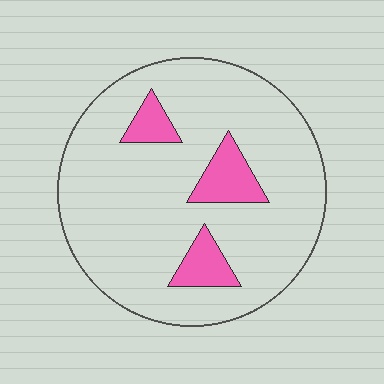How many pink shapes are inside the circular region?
3.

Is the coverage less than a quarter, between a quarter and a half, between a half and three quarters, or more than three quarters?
Less than a quarter.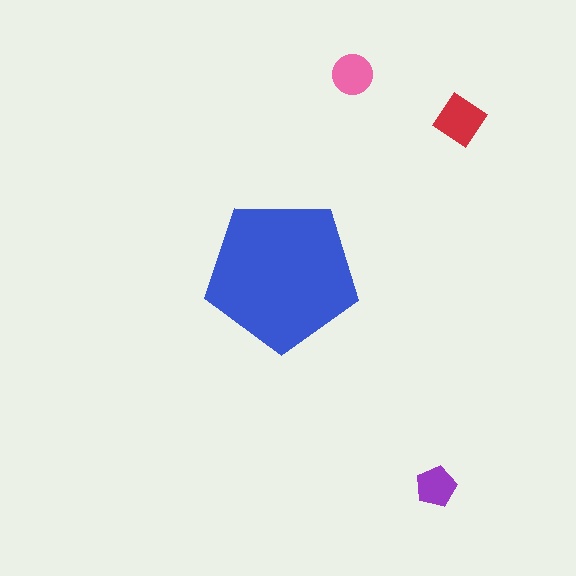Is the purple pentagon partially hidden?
No, the purple pentagon is fully visible.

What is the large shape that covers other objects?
A blue pentagon.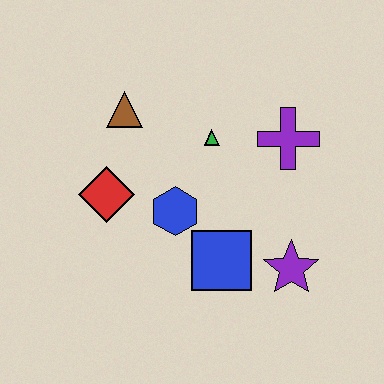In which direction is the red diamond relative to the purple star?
The red diamond is to the left of the purple star.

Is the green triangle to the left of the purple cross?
Yes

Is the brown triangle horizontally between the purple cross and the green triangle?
No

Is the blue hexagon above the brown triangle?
No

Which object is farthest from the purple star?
The brown triangle is farthest from the purple star.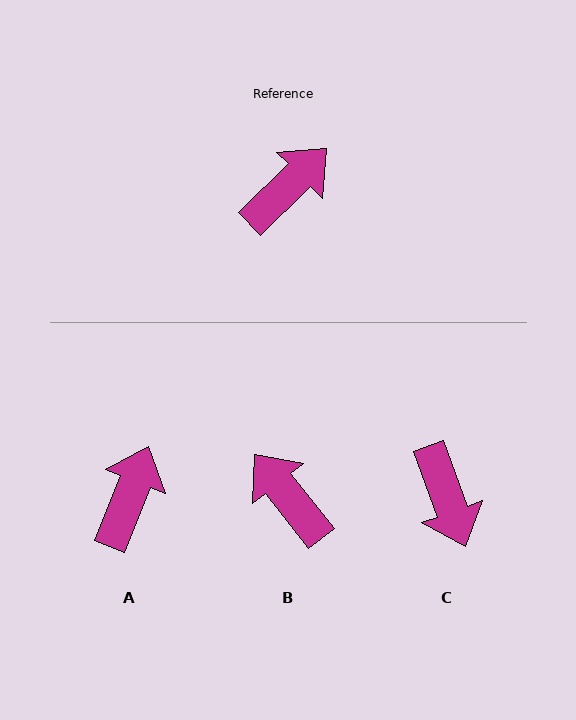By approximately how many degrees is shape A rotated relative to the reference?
Approximately 24 degrees counter-clockwise.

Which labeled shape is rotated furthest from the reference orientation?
C, about 114 degrees away.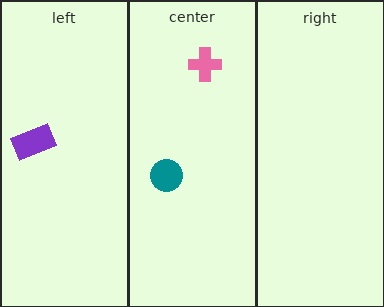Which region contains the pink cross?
The center region.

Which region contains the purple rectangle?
The left region.